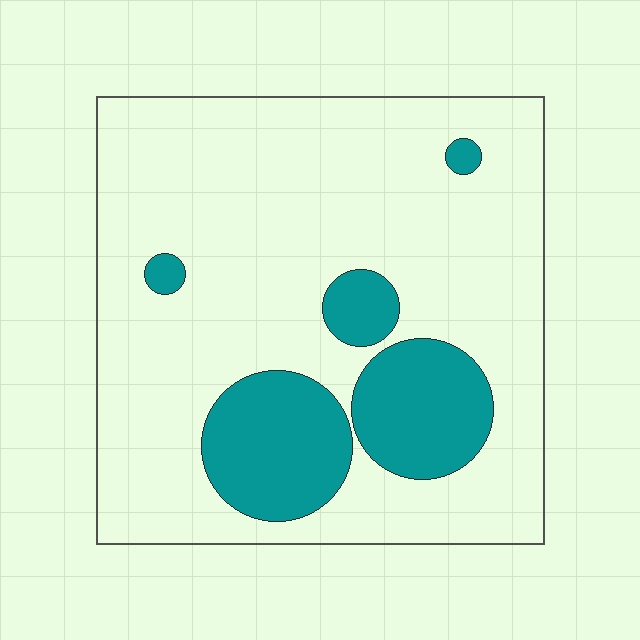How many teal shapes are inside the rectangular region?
5.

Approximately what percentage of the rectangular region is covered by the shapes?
Approximately 20%.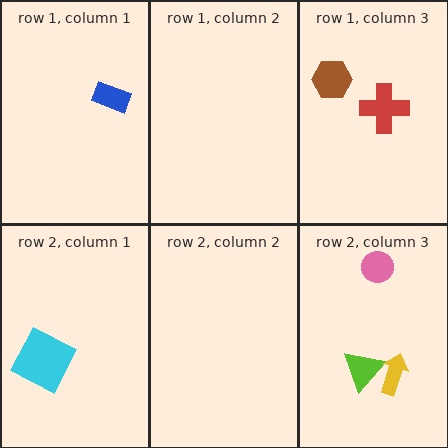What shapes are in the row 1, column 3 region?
The red cross, the brown hexagon.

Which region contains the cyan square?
The row 2, column 1 region.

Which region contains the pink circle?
The row 2, column 3 region.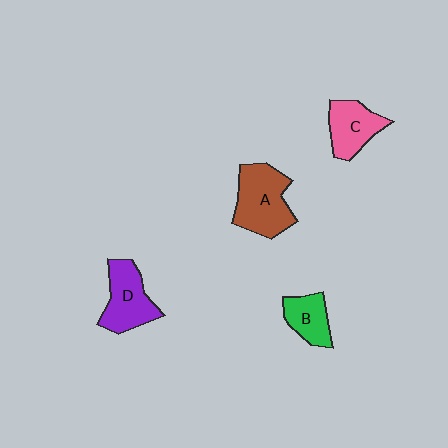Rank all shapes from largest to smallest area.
From largest to smallest: A (brown), D (purple), C (pink), B (green).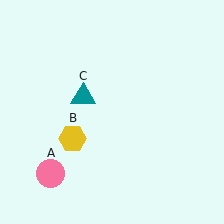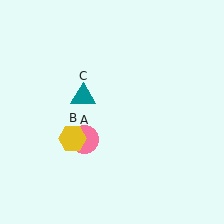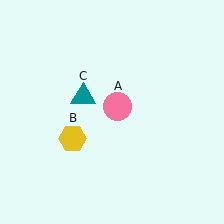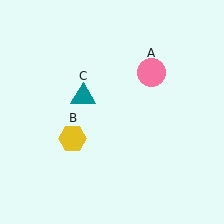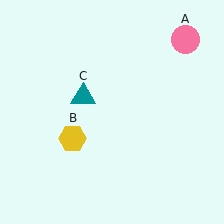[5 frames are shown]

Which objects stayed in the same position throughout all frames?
Yellow hexagon (object B) and teal triangle (object C) remained stationary.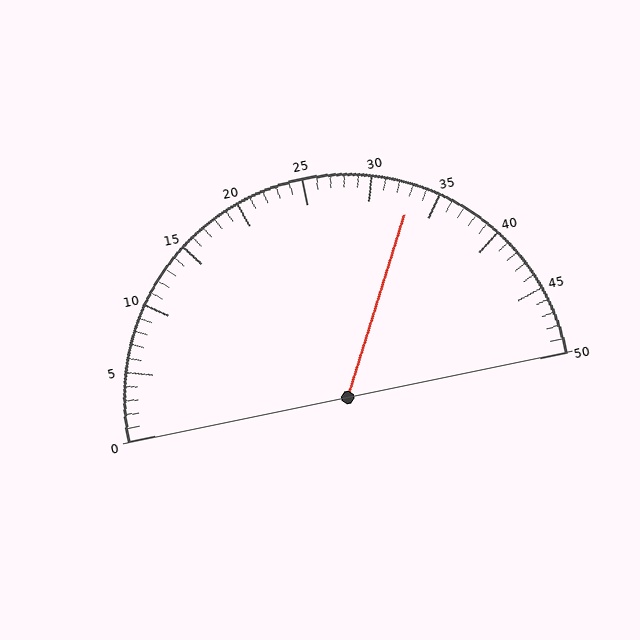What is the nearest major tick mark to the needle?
The nearest major tick mark is 35.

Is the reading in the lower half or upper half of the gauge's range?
The reading is in the upper half of the range (0 to 50).